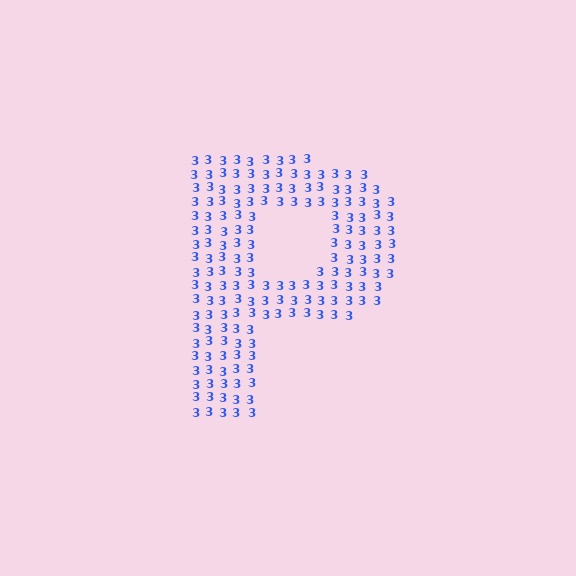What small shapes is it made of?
It is made of small digit 3's.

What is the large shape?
The large shape is the letter P.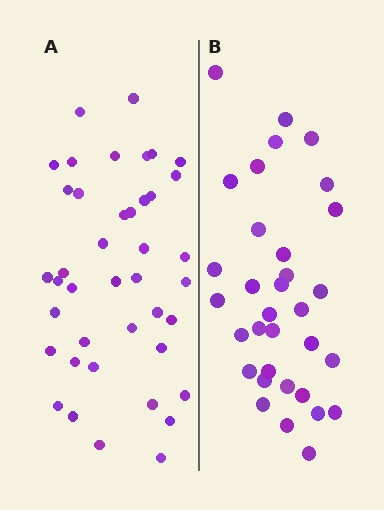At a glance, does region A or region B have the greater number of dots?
Region A (the left region) has more dots.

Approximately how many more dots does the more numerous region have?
Region A has roughly 8 or so more dots than region B.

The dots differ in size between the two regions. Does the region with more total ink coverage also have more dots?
No. Region B has more total ink coverage because its dots are larger, but region A actually contains more individual dots. Total area can be misleading — the number of items is what matters here.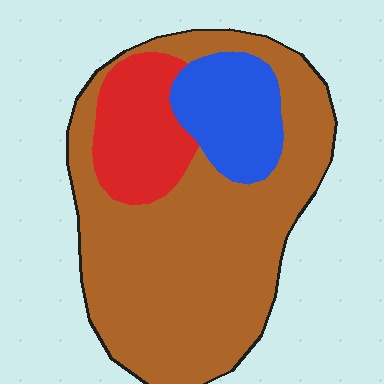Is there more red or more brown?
Brown.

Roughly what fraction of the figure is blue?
Blue covers 16% of the figure.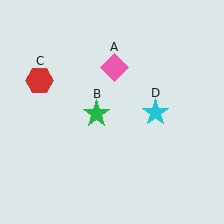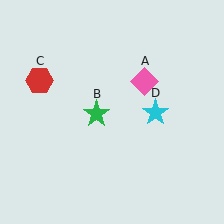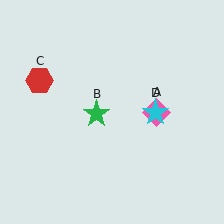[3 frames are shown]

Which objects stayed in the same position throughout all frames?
Green star (object B) and red hexagon (object C) and cyan star (object D) remained stationary.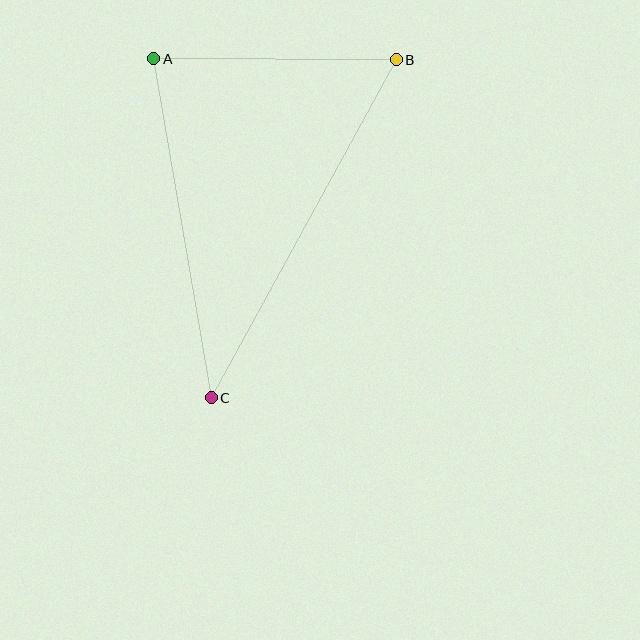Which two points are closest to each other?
Points A and B are closest to each other.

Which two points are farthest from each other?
Points B and C are farthest from each other.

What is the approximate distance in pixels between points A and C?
The distance between A and C is approximately 344 pixels.